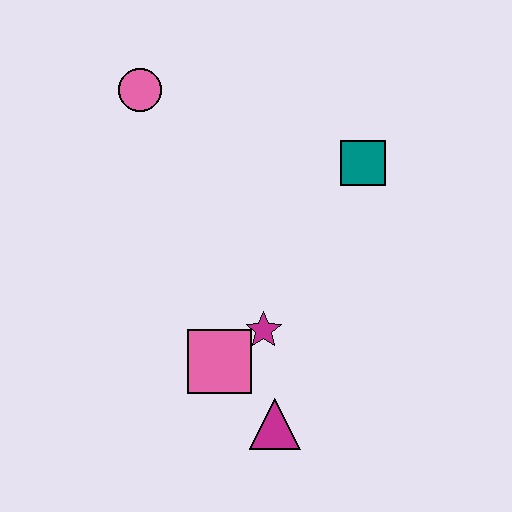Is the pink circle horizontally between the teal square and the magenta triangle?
No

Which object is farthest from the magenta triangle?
The pink circle is farthest from the magenta triangle.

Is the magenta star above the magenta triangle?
Yes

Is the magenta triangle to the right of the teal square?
No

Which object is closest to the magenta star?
The pink square is closest to the magenta star.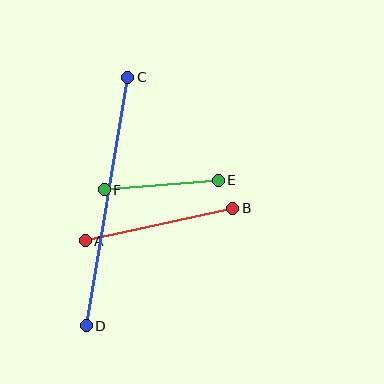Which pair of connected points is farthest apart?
Points C and D are farthest apart.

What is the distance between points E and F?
The distance is approximately 115 pixels.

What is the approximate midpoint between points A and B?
The midpoint is at approximately (159, 225) pixels.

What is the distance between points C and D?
The distance is approximately 252 pixels.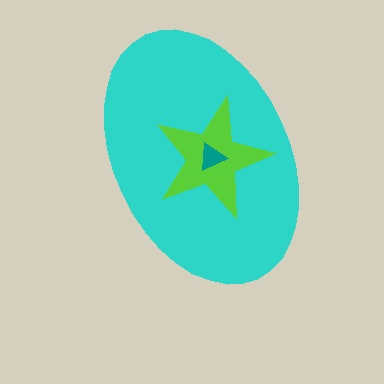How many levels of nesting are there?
3.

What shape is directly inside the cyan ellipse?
The lime star.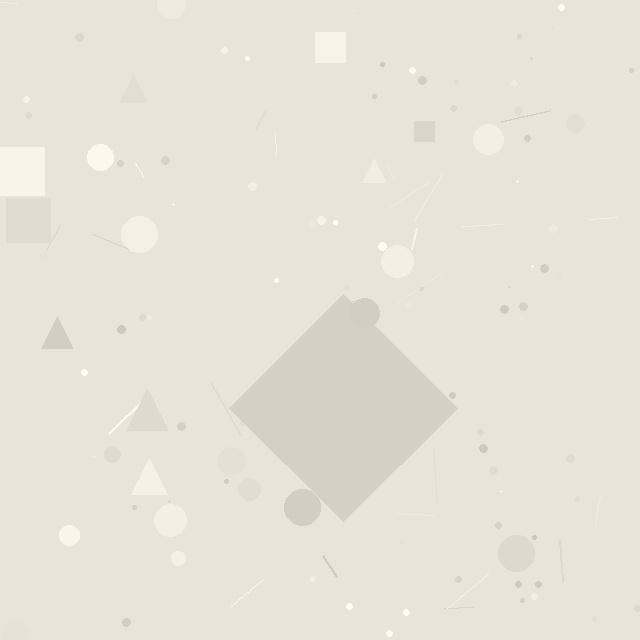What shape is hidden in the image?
A diamond is hidden in the image.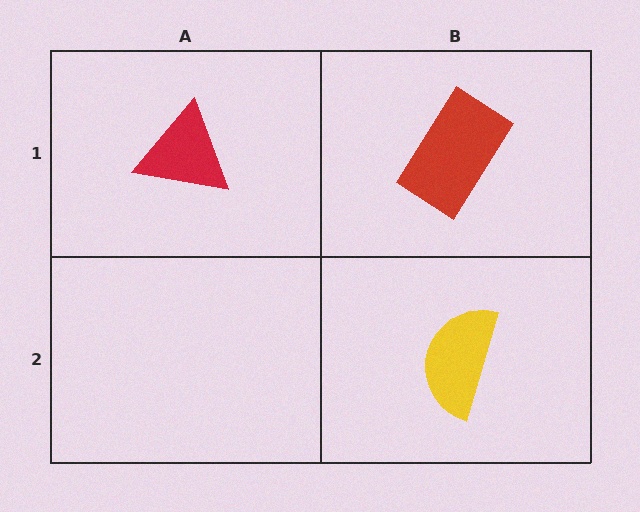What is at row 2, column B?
A yellow semicircle.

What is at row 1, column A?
A red triangle.